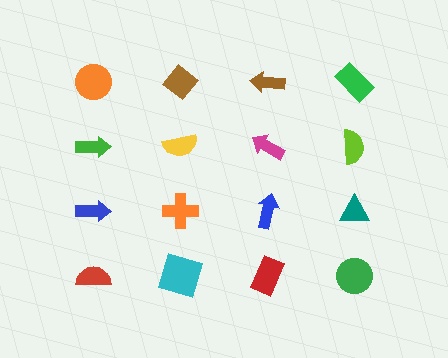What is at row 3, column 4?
A teal triangle.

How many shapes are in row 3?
4 shapes.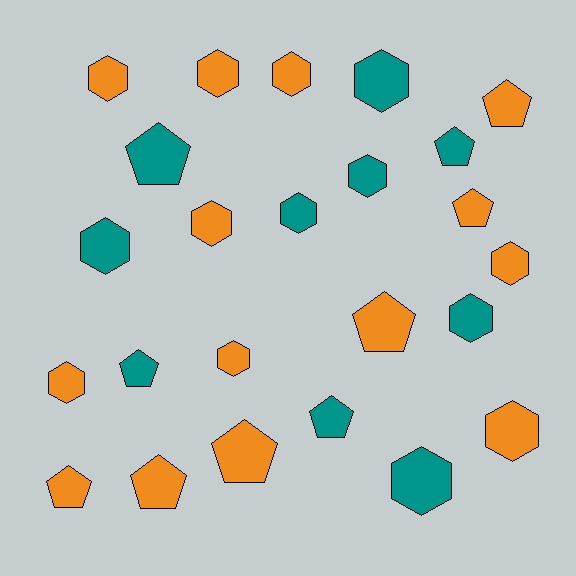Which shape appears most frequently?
Hexagon, with 14 objects.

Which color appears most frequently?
Orange, with 14 objects.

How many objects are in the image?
There are 24 objects.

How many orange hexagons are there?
There are 8 orange hexagons.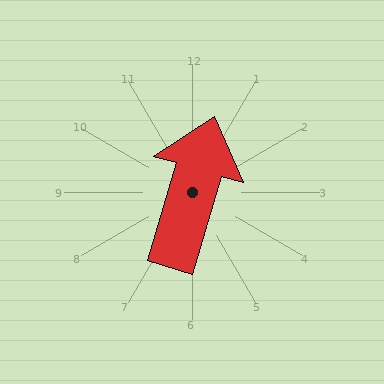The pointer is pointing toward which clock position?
Roughly 1 o'clock.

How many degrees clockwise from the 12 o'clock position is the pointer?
Approximately 16 degrees.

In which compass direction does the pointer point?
North.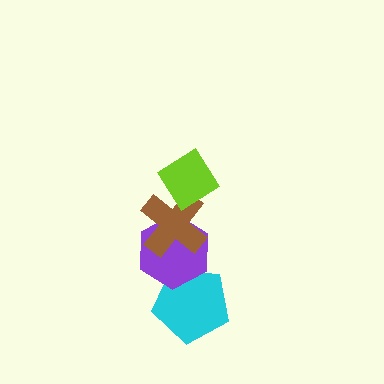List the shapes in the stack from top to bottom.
From top to bottom: the lime diamond, the brown cross, the purple hexagon, the cyan pentagon.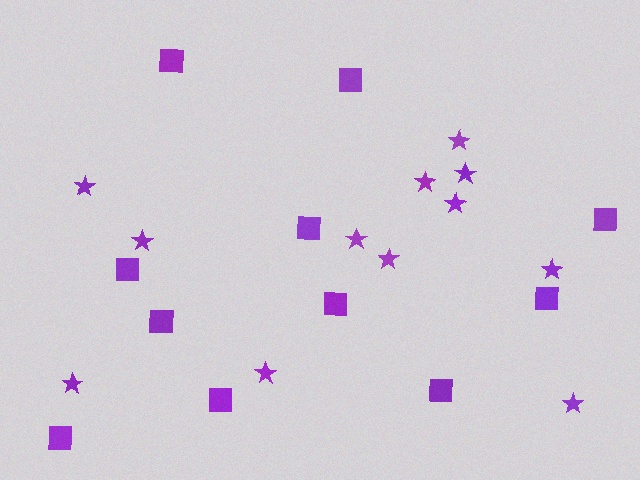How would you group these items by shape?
There are 2 groups: one group of squares (11) and one group of stars (12).